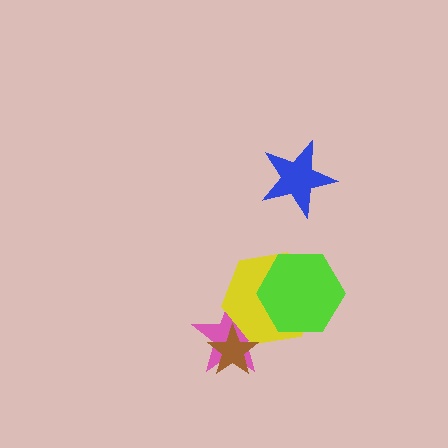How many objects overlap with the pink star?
2 objects overlap with the pink star.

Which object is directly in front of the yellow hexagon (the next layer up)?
The brown star is directly in front of the yellow hexagon.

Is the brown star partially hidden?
No, no other shape covers it.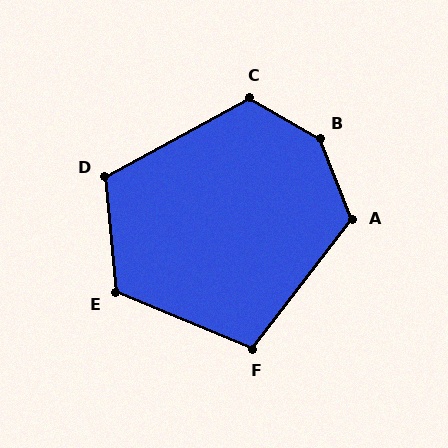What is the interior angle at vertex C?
Approximately 122 degrees (obtuse).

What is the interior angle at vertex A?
Approximately 121 degrees (obtuse).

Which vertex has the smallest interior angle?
F, at approximately 105 degrees.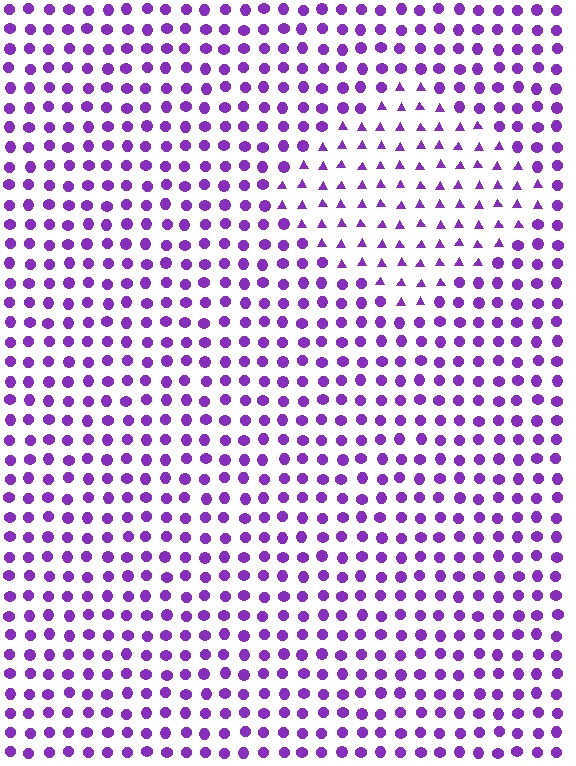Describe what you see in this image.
The image is filled with small purple elements arranged in a uniform grid. A diamond-shaped region contains triangles, while the surrounding area contains circles. The boundary is defined purely by the change in element shape.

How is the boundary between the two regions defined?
The boundary is defined by a change in element shape: triangles inside vs. circles outside. All elements share the same color and spacing.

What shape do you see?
I see a diamond.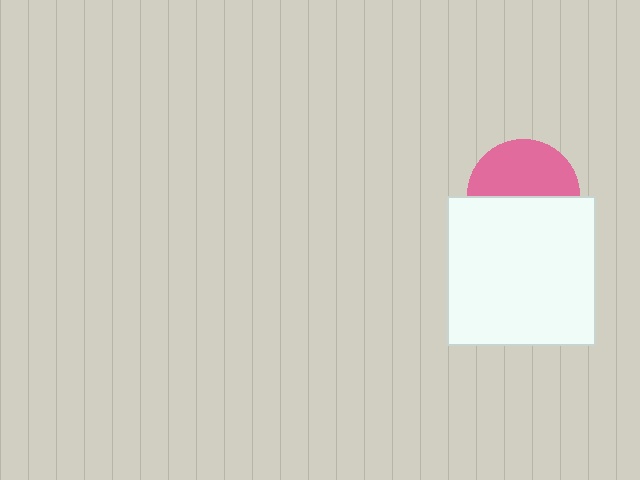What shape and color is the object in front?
The object in front is a white square.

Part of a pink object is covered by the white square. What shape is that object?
It is a circle.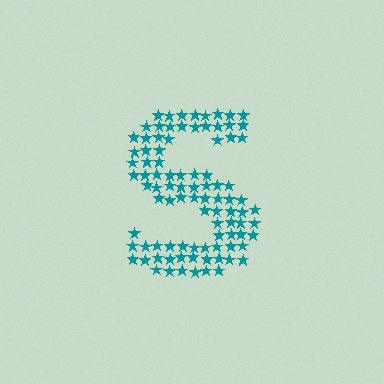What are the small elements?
The small elements are stars.